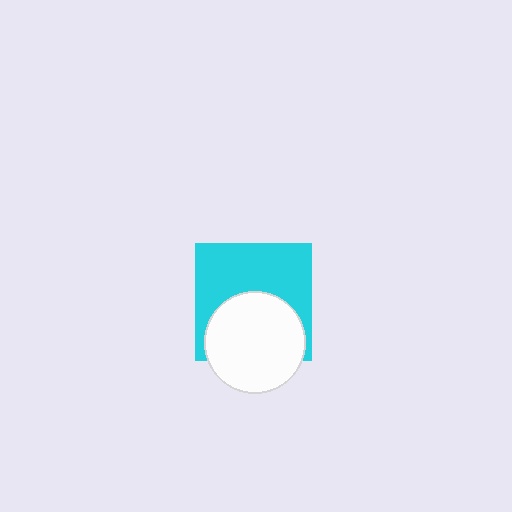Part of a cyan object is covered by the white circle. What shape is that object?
It is a square.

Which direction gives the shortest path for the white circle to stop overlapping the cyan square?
Moving down gives the shortest separation.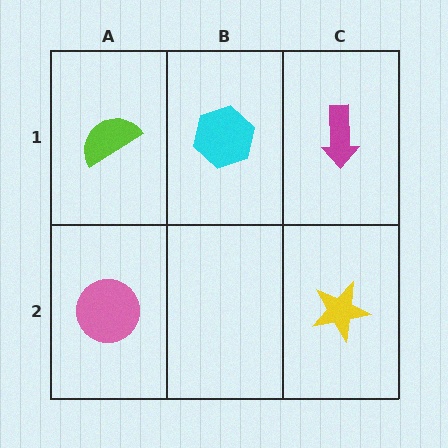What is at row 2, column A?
A pink circle.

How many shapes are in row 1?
3 shapes.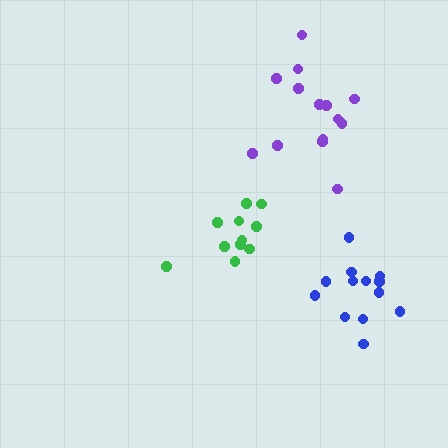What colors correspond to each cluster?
The clusters are colored: blue, purple, green.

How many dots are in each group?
Group 1: 13 dots, Group 2: 14 dots, Group 3: 11 dots (38 total).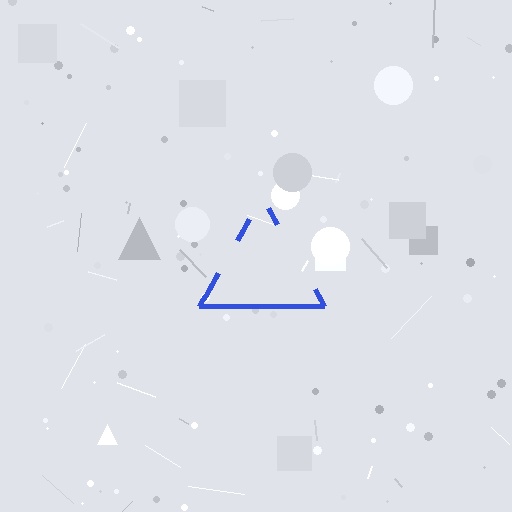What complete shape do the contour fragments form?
The contour fragments form a triangle.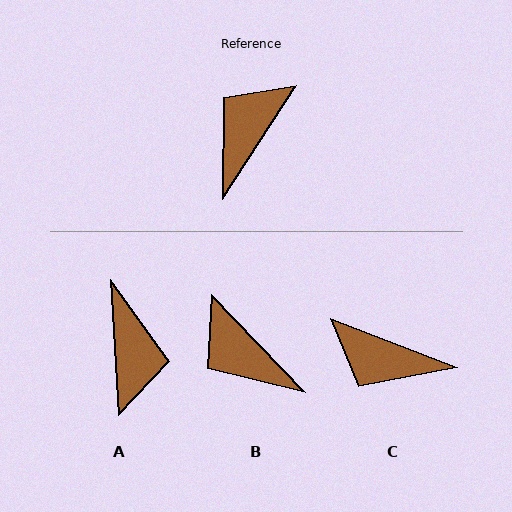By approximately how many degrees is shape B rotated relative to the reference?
Approximately 77 degrees counter-clockwise.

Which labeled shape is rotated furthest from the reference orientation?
A, about 144 degrees away.